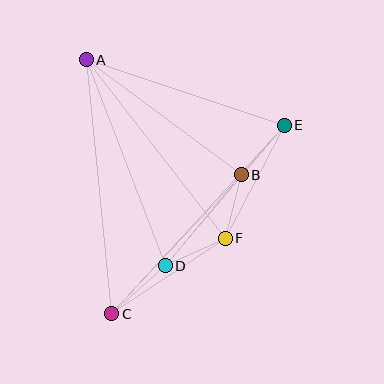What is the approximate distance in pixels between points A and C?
The distance between A and C is approximately 255 pixels.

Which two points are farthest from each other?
Points C and E are farthest from each other.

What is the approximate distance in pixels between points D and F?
The distance between D and F is approximately 66 pixels.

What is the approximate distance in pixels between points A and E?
The distance between A and E is approximately 208 pixels.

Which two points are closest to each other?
Points B and F are closest to each other.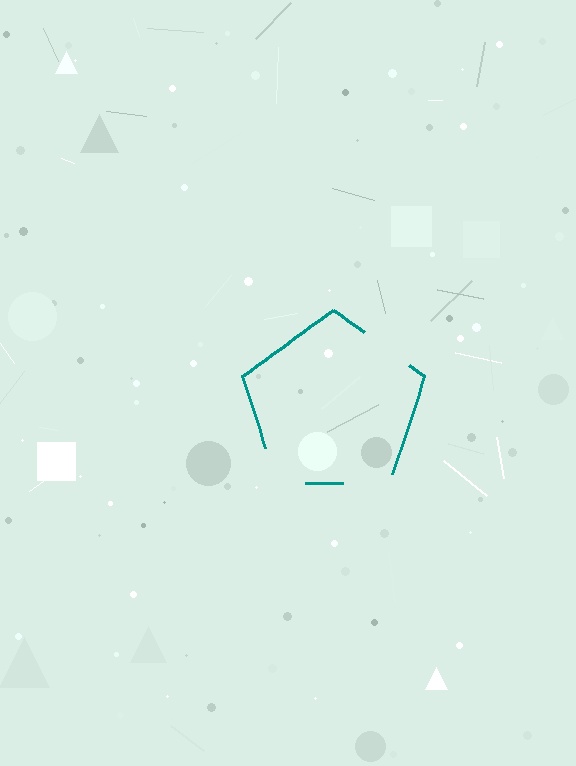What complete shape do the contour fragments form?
The contour fragments form a pentagon.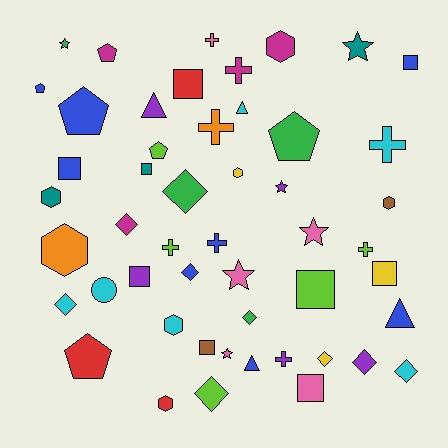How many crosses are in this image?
There are 8 crosses.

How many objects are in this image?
There are 50 objects.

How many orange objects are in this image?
There are 2 orange objects.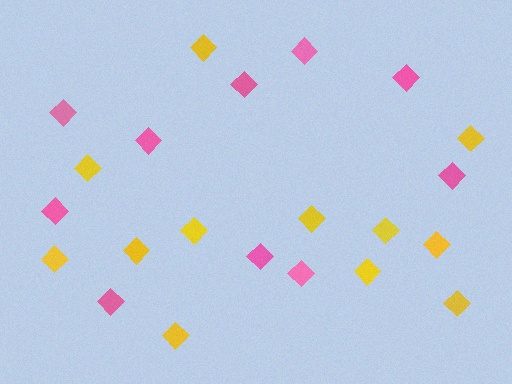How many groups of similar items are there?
There are 2 groups: one group of pink diamonds (10) and one group of yellow diamonds (12).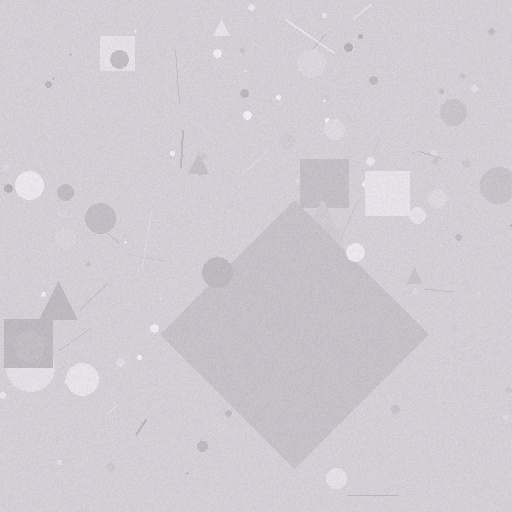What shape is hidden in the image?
A diamond is hidden in the image.